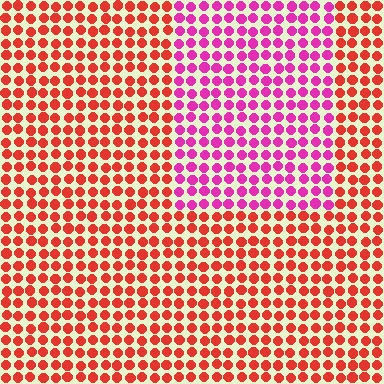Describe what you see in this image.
The image is filled with small red elements in a uniform arrangement. A rectangle-shaped region is visible where the elements are tinted to a slightly different hue, forming a subtle color boundary.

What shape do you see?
I see a rectangle.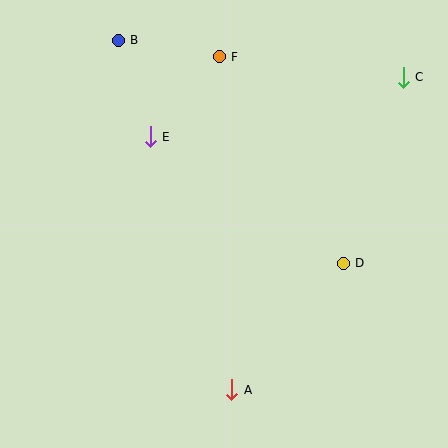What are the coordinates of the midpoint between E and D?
The midpoint between E and D is at (247, 200).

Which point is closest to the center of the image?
Point E at (150, 137) is closest to the center.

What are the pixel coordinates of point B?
Point B is at (118, 40).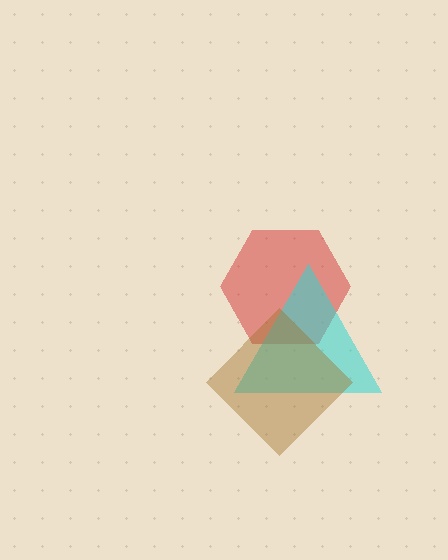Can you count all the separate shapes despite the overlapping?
Yes, there are 3 separate shapes.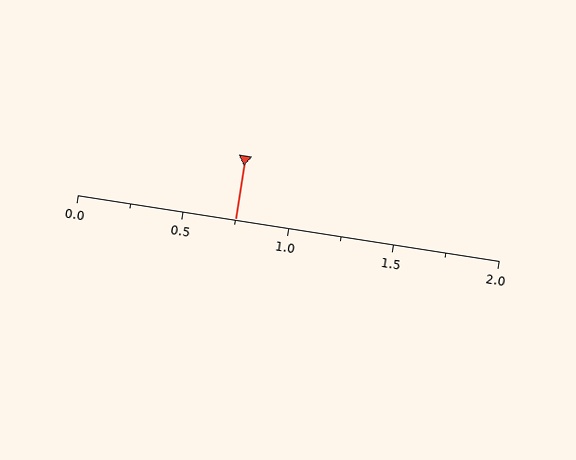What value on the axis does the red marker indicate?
The marker indicates approximately 0.75.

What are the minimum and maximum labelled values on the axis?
The axis runs from 0.0 to 2.0.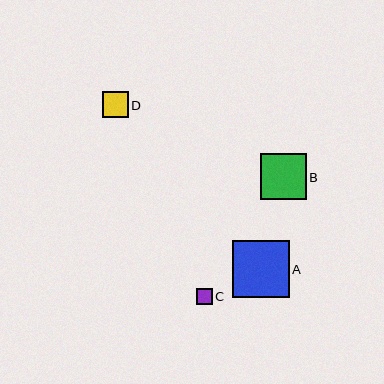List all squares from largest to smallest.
From largest to smallest: A, B, D, C.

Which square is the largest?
Square A is the largest with a size of approximately 57 pixels.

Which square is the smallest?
Square C is the smallest with a size of approximately 16 pixels.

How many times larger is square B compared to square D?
Square B is approximately 1.8 times the size of square D.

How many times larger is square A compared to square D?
Square A is approximately 2.2 times the size of square D.